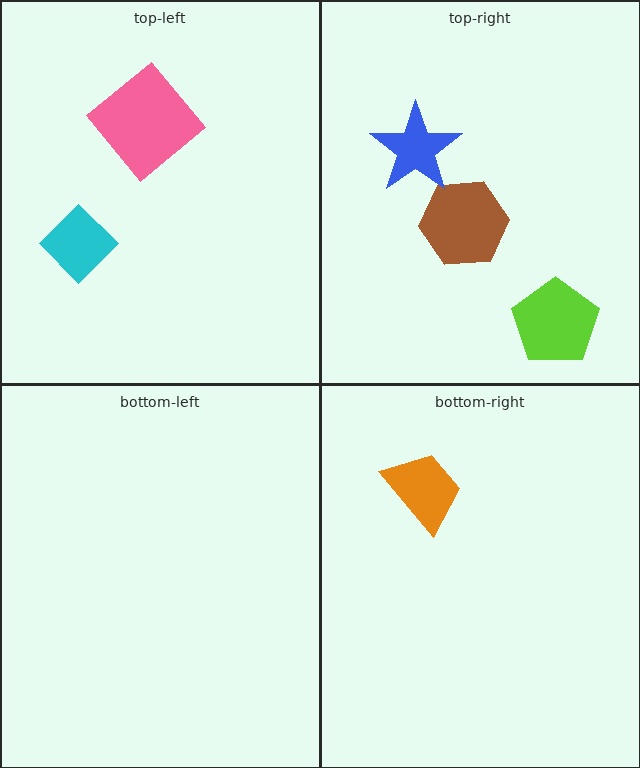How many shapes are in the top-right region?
3.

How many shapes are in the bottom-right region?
1.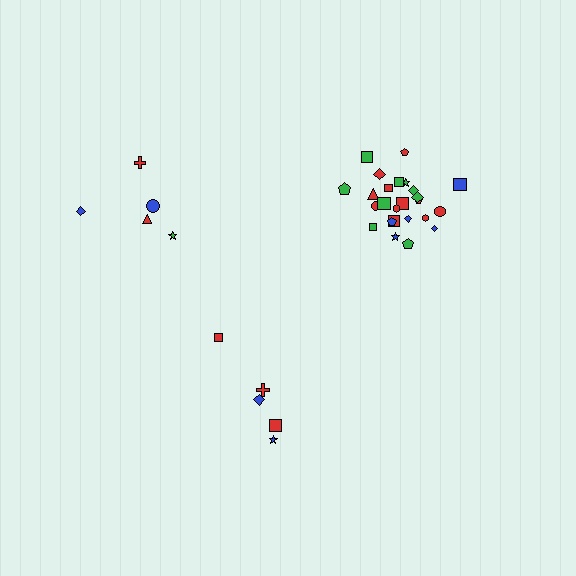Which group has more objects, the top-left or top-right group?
The top-right group.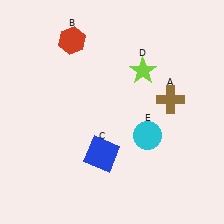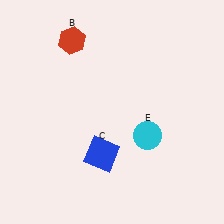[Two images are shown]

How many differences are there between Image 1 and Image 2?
There are 2 differences between the two images.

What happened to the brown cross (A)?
The brown cross (A) was removed in Image 2. It was in the top-right area of Image 1.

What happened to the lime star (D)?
The lime star (D) was removed in Image 2. It was in the top-right area of Image 1.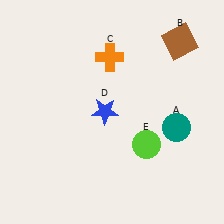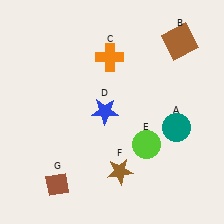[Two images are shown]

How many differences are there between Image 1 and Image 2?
There are 2 differences between the two images.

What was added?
A brown star (F), a brown diamond (G) were added in Image 2.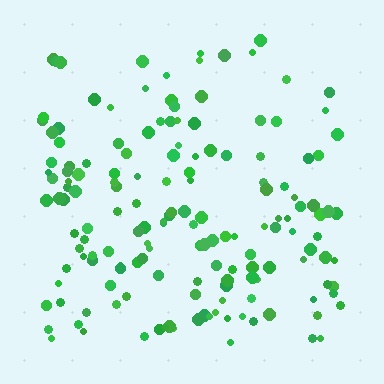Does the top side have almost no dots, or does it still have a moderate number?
Still a moderate number, just noticeably fewer than the bottom.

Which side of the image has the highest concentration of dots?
The bottom.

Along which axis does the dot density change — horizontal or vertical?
Vertical.